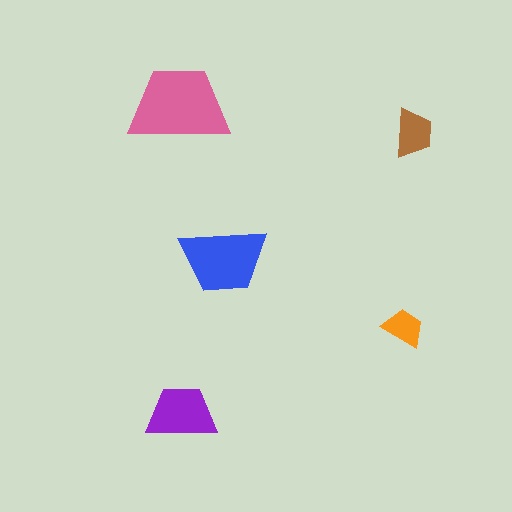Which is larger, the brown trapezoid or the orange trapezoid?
The brown one.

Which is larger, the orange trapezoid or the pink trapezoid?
The pink one.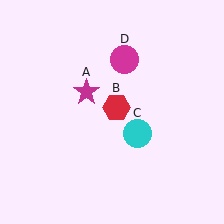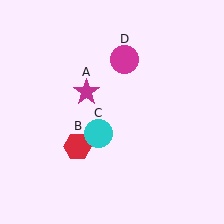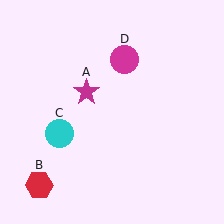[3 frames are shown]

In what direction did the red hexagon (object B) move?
The red hexagon (object B) moved down and to the left.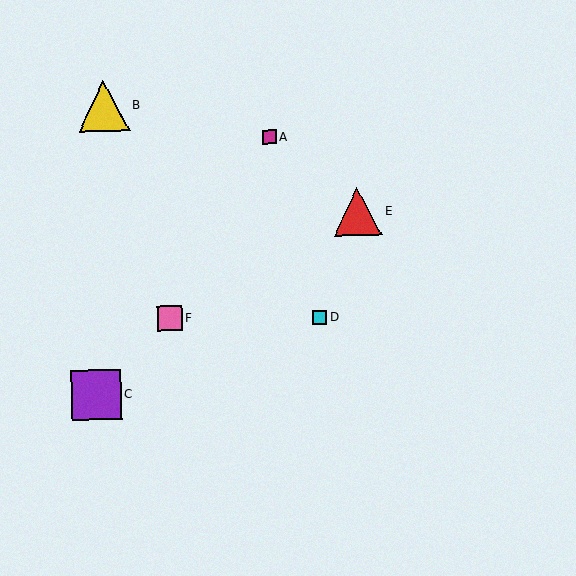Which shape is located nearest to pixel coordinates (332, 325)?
The cyan square (labeled D) at (319, 317) is nearest to that location.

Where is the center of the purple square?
The center of the purple square is at (96, 395).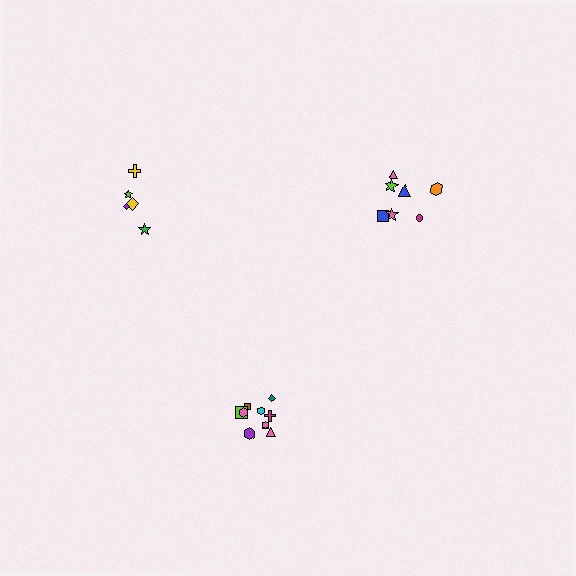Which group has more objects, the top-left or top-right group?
The top-right group.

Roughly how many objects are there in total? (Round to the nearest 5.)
Roughly 20 objects in total.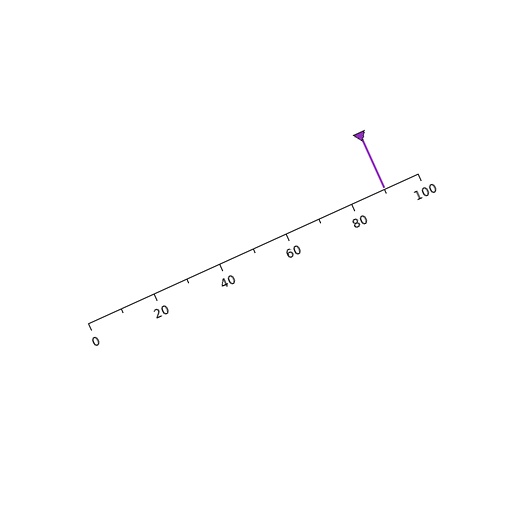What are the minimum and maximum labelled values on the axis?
The axis runs from 0 to 100.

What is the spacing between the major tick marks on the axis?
The major ticks are spaced 20 apart.